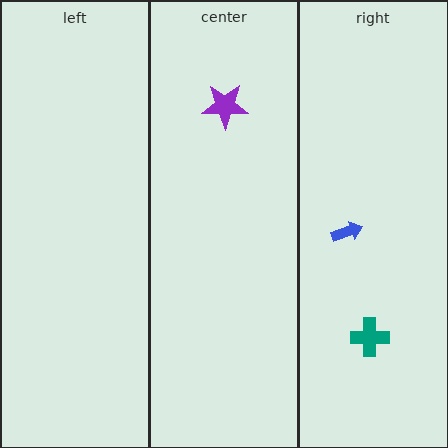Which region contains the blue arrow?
The right region.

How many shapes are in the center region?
1.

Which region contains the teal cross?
The right region.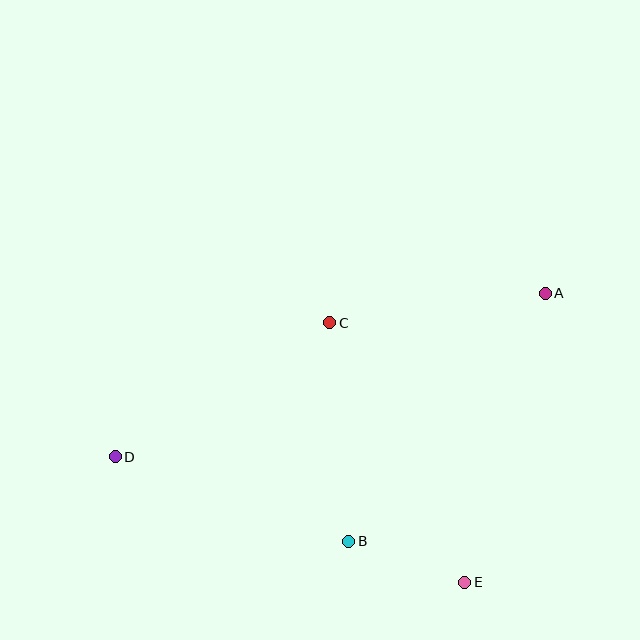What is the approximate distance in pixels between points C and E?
The distance between C and E is approximately 292 pixels.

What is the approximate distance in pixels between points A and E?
The distance between A and E is approximately 300 pixels.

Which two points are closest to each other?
Points B and E are closest to each other.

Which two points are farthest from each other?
Points A and D are farthest from each other.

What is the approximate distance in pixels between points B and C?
The distance between B and C is approximately 219 pixels.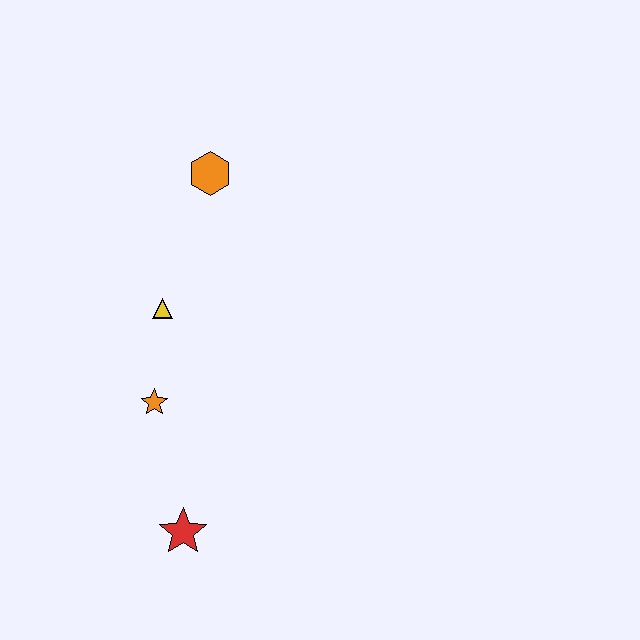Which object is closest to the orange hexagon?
The yellow triangle is closest to the orange hexagon.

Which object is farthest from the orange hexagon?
The red star is farthest from the orange hexagon.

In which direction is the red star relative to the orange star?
The red star is below the orange star.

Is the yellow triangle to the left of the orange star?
No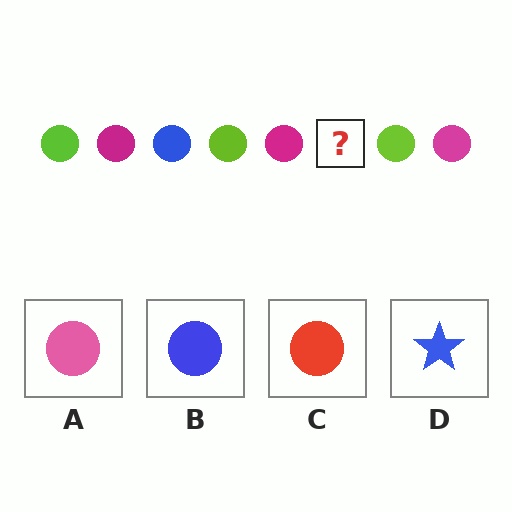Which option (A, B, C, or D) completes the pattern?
B.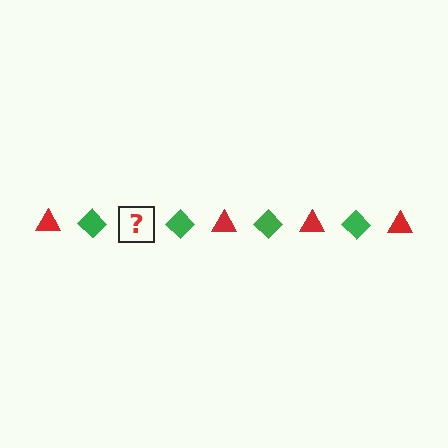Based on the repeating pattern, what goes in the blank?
The blank should be a red triangle.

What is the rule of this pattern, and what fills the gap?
The rule is that the pattern alternates between red triangle and green diamond. The gap should be filled with a red triangle.